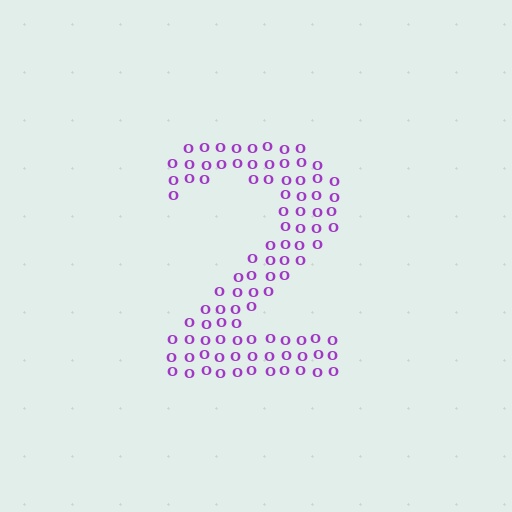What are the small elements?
The small elements are letter O's.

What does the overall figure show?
The overall figure shows the digit 2.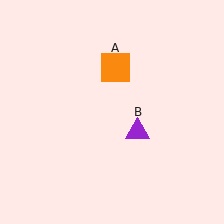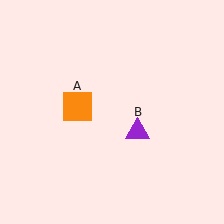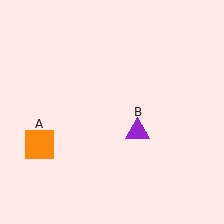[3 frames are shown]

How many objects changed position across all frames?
1 object changed position: orange square (object A).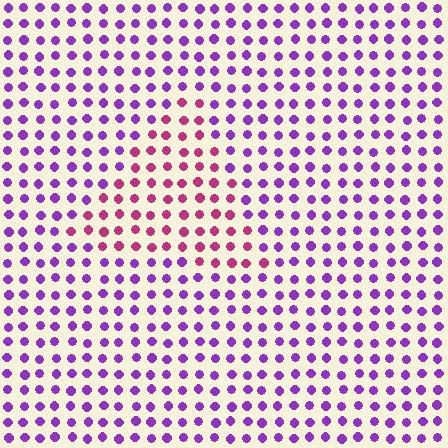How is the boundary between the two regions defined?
The boundary is defined purely by a slight shift in hue (about 47 degrees). Spacing, size, and orientation are identical on both sides.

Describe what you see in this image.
The image is filled with small purple elements in a uniform arrangement. A triangle-shaped region is visible where the elements are tinted to a slightly different hue, forming a subtle color boundary.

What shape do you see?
I see a triangle.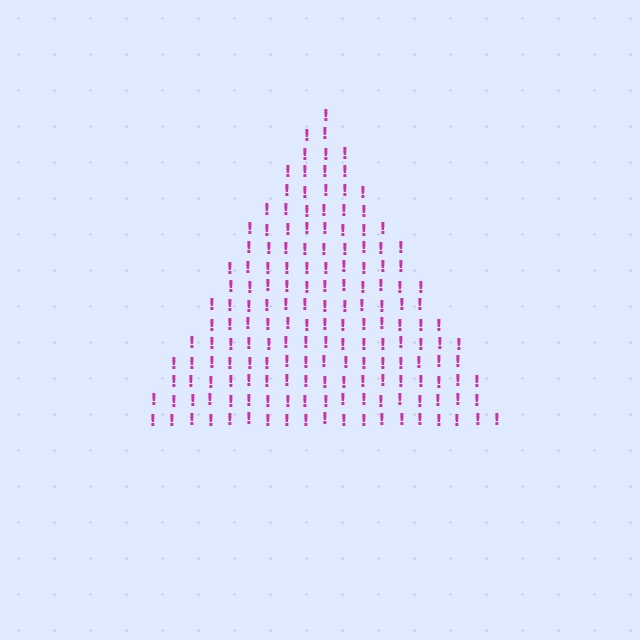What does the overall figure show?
The overall figure shows a triangle.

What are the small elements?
The small elements are exclamation marks.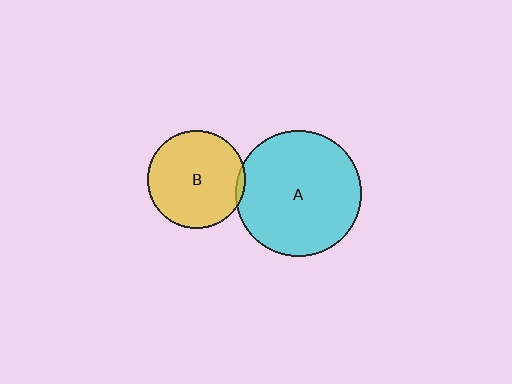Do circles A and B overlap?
Yes.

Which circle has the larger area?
Circle A (cyan).